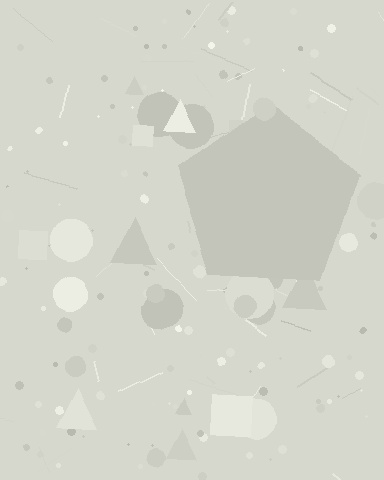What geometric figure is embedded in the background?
A pentagon is embedded in the background.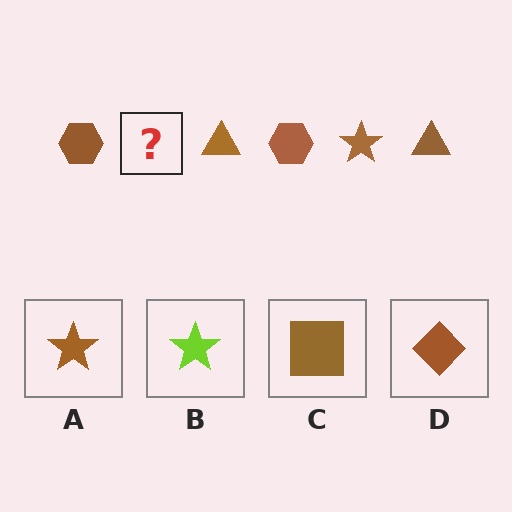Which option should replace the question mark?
Option A.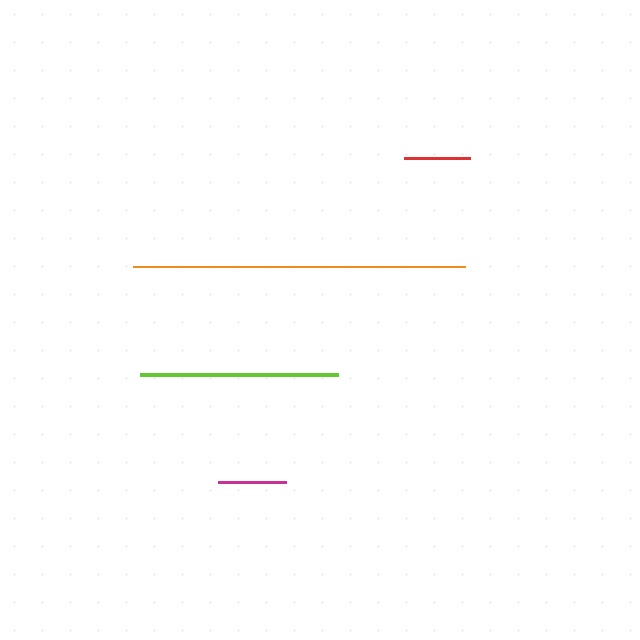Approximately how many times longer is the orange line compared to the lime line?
The orange line is approximately 1.7 times the length of the lime line.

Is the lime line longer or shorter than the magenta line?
The lime line is longer than the magenta line.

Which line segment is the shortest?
The red line is the shortest at approximately 65 pixels.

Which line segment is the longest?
The orange line is the longest at approximately 332 pixels.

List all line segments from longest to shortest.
From longest to shortest: orange, lime, magenta, red.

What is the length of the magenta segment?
The magenta segment is approximately 68 pixels long.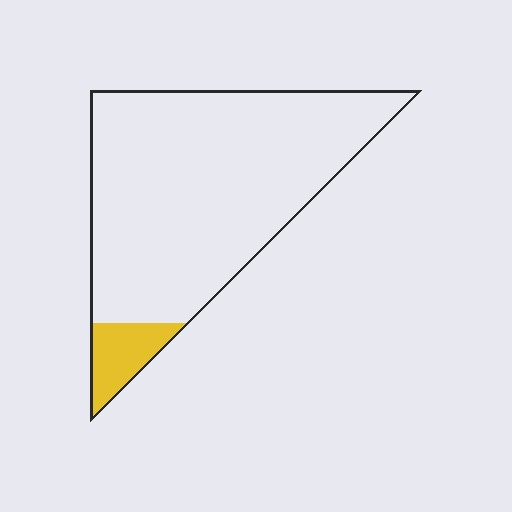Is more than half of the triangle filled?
No.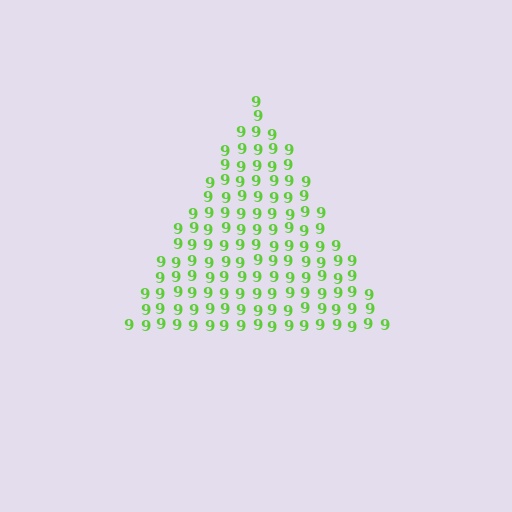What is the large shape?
The large shape is a triangle.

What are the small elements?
The small elements are digit 9's.